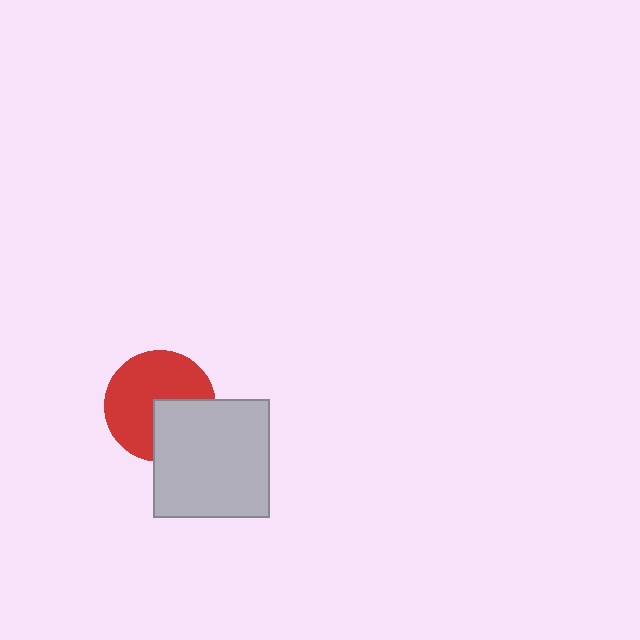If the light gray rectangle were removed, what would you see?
You would see the complete red circle.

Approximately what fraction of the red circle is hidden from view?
Roughly 33% of the red circle is hidden behind the light gray rectangle.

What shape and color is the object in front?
The object in front is a light gray rectangle.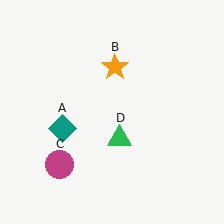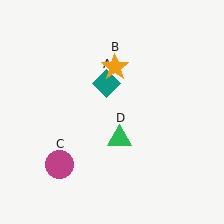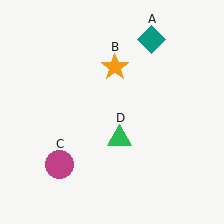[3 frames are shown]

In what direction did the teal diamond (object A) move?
The teal diamond (object A) moved up and to the right.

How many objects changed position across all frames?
1 object changed position: teal diamond (object A).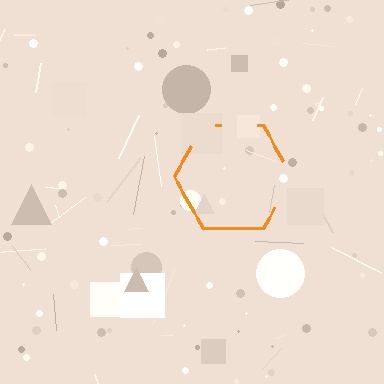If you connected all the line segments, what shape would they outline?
They would outline a hexagon.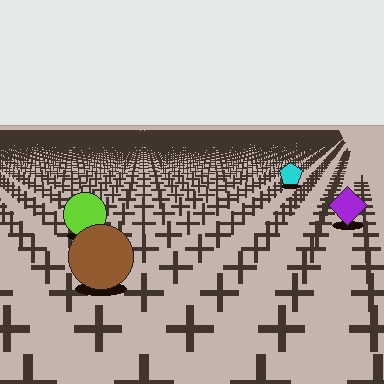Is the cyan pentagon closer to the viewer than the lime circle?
No. The lime circle is closer — you can tell from the texture gradient: the ground texture is coarser near it.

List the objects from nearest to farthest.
From nearest to farthest: the brown circle, the lime circle, the purple diamond, the cyan pentagon.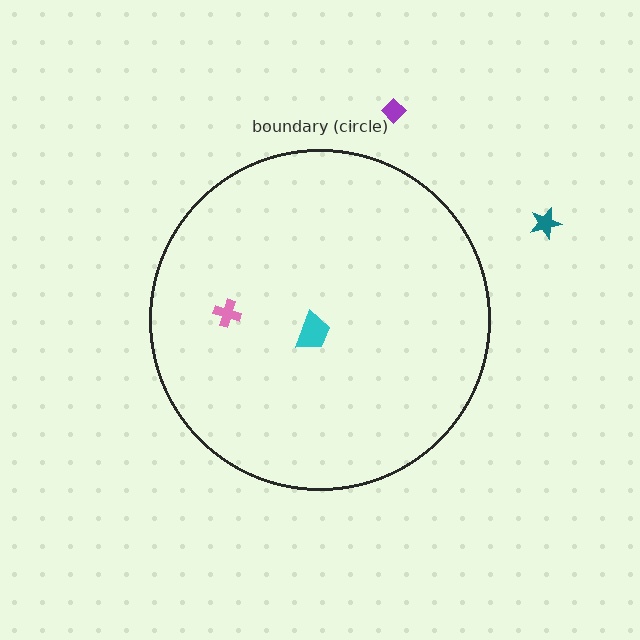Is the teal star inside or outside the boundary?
Outside.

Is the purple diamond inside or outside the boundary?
Outside.